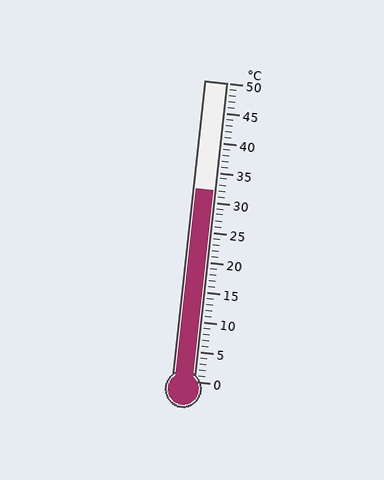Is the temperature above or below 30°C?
The temperature is above 30°C.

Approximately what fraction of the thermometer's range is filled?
The thermometer is filled to approximately 65% of its range.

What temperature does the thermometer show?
The thermometer shows approximately 32°C.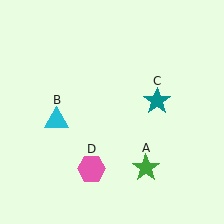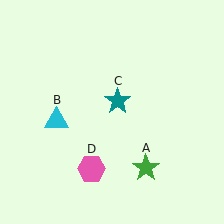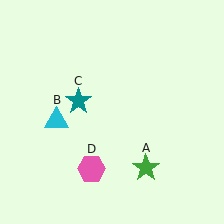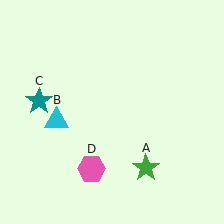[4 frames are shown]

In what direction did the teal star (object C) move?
The teal star (object C) moved left.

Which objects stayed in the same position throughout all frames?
Green star (object A) and cyan triangle (object B) and pink hexagon (object D) remained stationary.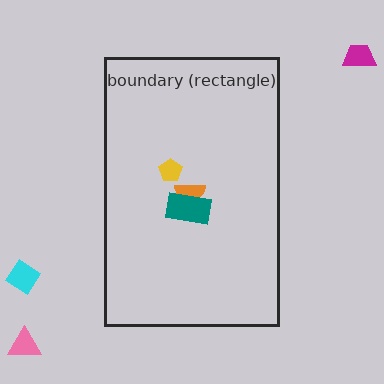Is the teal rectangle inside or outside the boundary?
Inside.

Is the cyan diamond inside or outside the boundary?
Outside.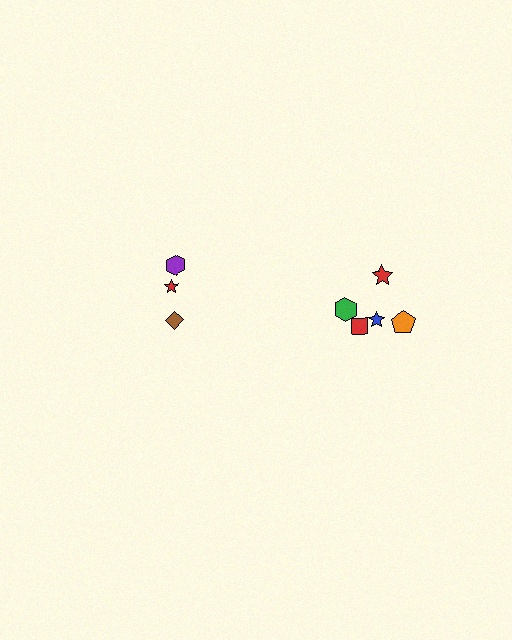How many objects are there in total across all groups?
There are 8 objects.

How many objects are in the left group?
There are 3 objects.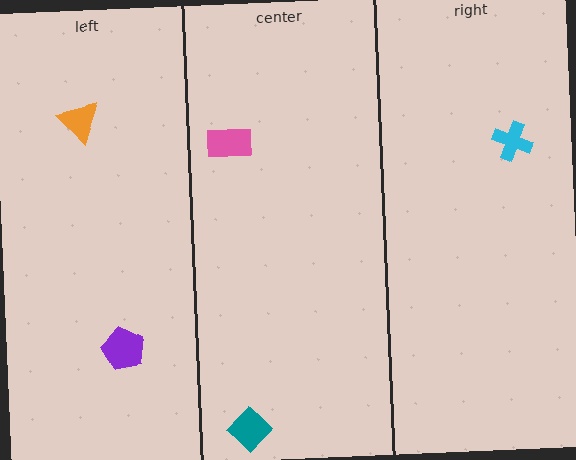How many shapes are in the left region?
2.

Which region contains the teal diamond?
The center region.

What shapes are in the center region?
The teal diamond, the pink rectangle.